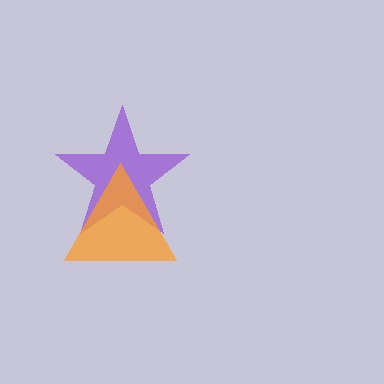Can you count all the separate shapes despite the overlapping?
Yes, there are 2 separate shapes.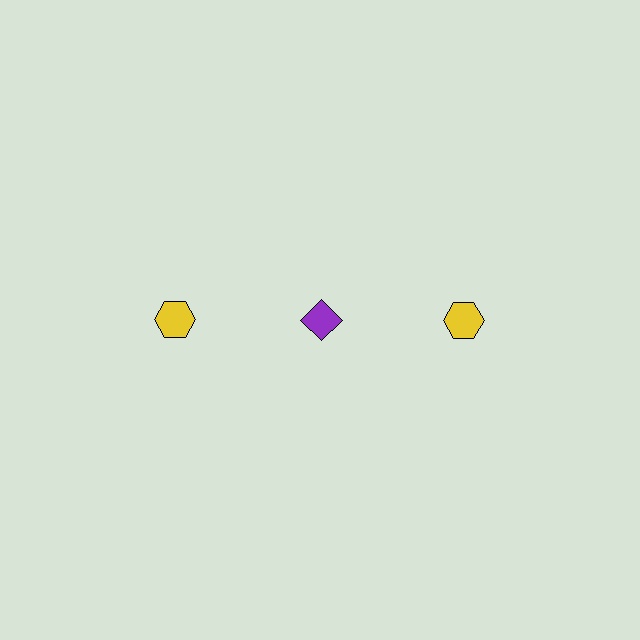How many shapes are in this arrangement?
There are 3 shapes arranged in a grid pattern.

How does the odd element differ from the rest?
It differs in both color (purple instead of yellow) and shape (diamond instead of hexagon).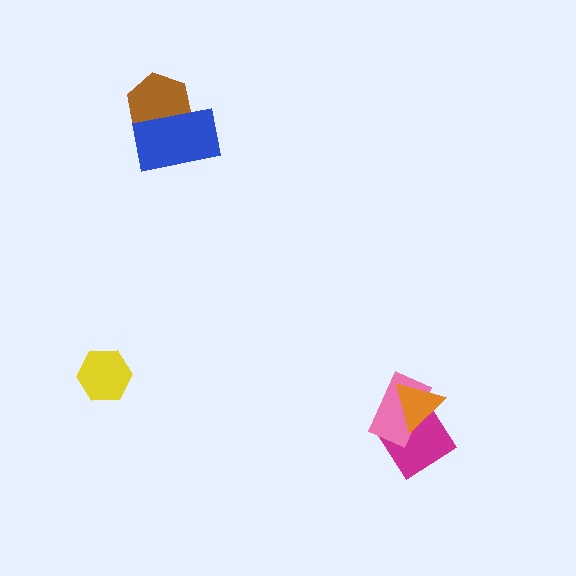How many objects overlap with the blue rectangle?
1 object overlaps with the blue rectangle.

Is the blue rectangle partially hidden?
No, no other shape covers it.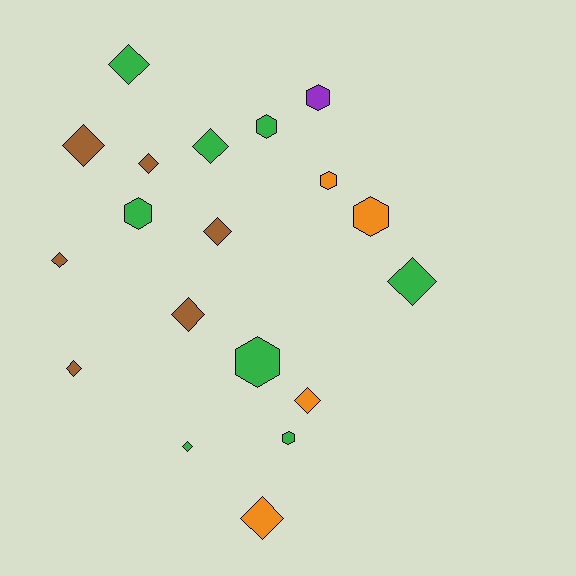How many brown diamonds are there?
There are 6 brown diamonds.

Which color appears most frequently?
Green, with 8 objects.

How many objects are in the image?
There are 19 objects.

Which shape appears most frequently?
Diamond, with 12 objects.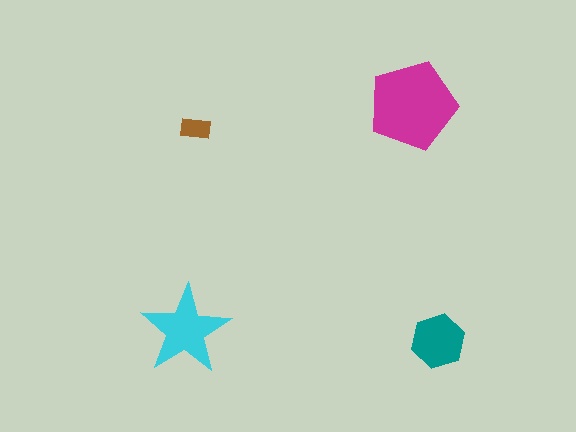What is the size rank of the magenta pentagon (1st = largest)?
1st.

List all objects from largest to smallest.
The magenta pentagon, the cyan star, the teal hexagon, the brown rectangle.